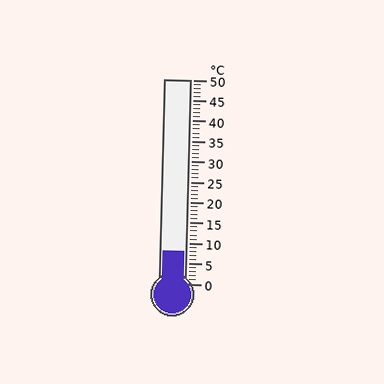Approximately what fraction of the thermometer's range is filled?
The thermometer is filled to approximately 15% of its range.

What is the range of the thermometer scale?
The thermometer scale ranges from 0°C to 50°C.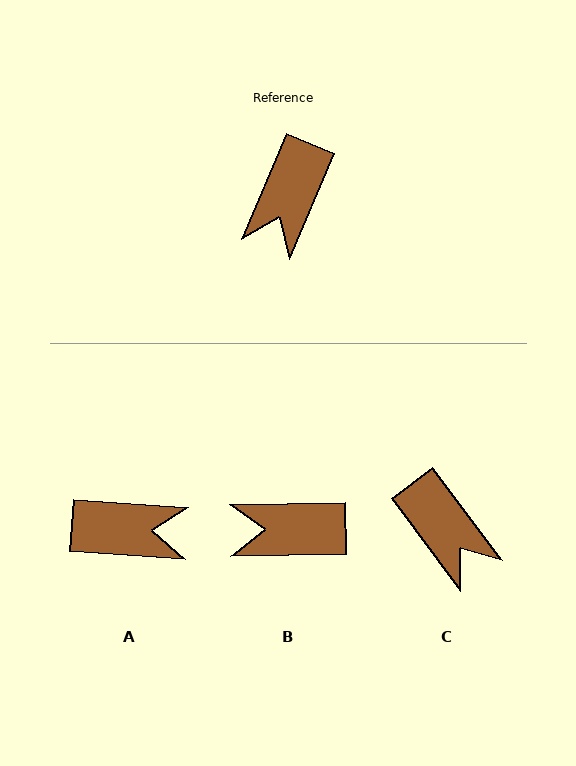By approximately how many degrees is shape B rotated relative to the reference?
Approximately 66 degrees clockwise.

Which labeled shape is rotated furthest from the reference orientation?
A, about 109 degrees away.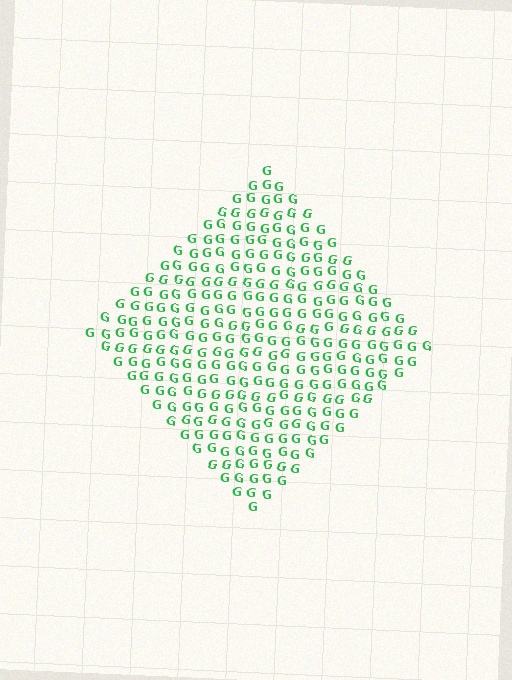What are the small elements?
The small elements are letter G's.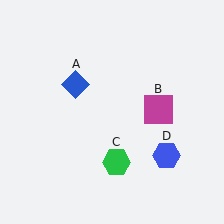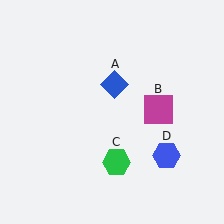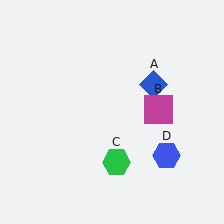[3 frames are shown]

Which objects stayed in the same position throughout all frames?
Magenta square (object B) and green hexagon (object C) and blue hexagon (object D) remained stationary.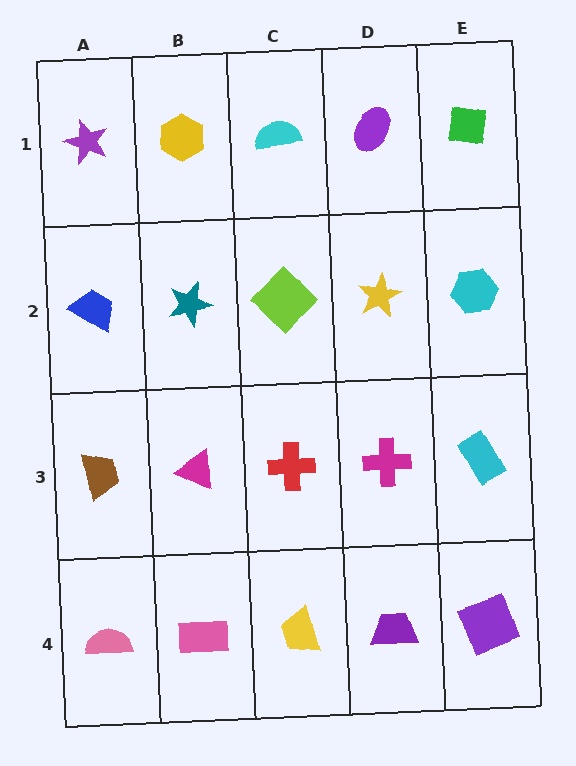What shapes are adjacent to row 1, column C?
A lime diamond (row 2, column C), a yellow hexagon (row 1, column B), a purple ellipse (row 1, column D).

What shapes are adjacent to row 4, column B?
A magenta triangle (row 3, column B), a pink semicircle (row 4, column A), a yellow trapezoid (row 4, column C).